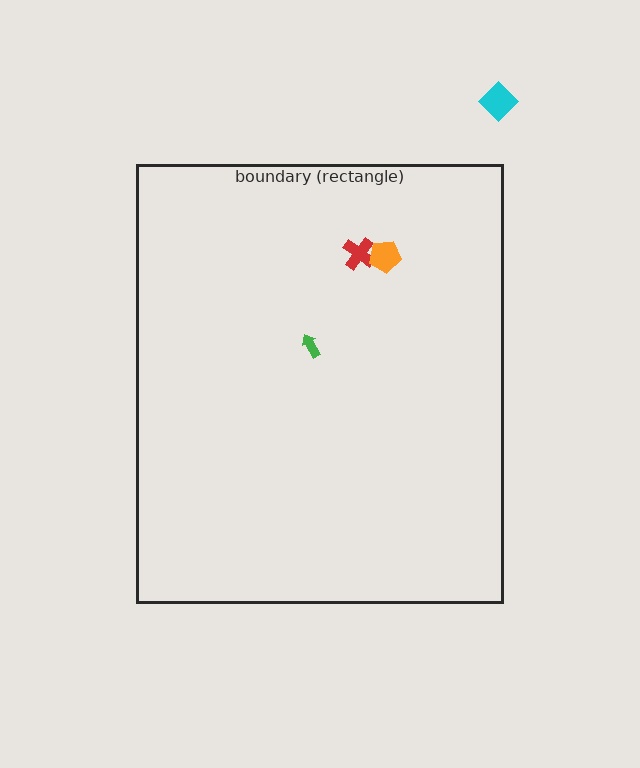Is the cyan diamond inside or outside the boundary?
Outside.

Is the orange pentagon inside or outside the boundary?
Inside.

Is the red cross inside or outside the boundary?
Inside.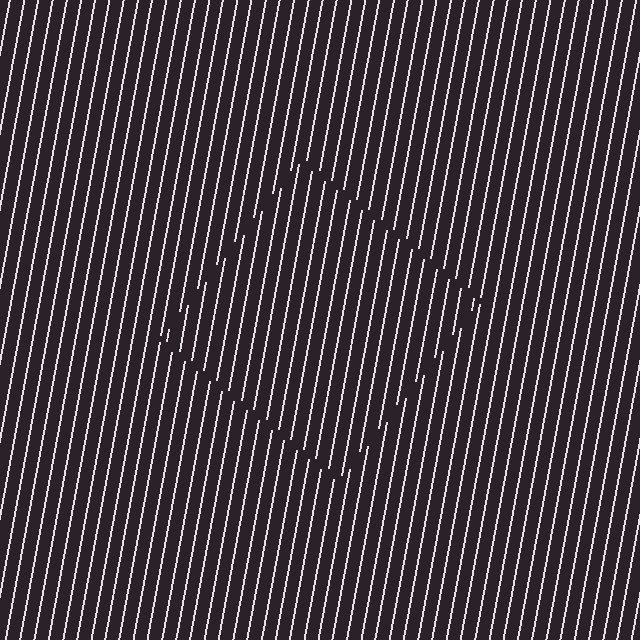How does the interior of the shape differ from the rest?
The interior of the shape contains the same grating, shifted by half a period — the contour is defined by the phase discontinuity where line-ends from the inner and outer gratings abut.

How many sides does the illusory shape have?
4 sides — the line-ends trace a square.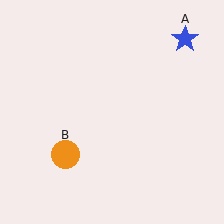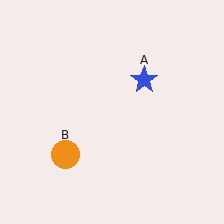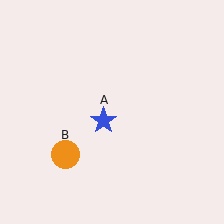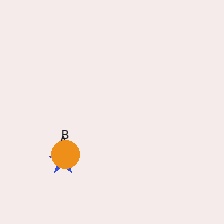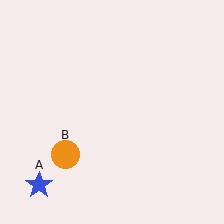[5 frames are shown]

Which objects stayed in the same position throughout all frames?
Orange circle (object B) remained stationary.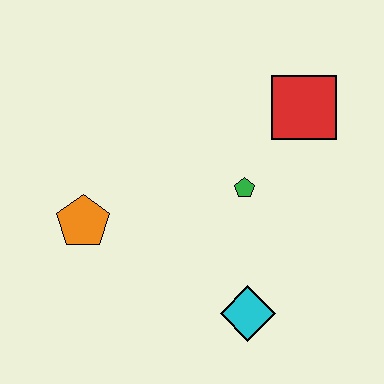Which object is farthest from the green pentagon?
The orange pentagon is farthest from the green pentagon.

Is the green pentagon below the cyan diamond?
No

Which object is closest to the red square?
The green pentagon is closest to the red square.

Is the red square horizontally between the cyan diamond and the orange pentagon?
No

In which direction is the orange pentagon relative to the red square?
The orange pentagon is to the left of the red square.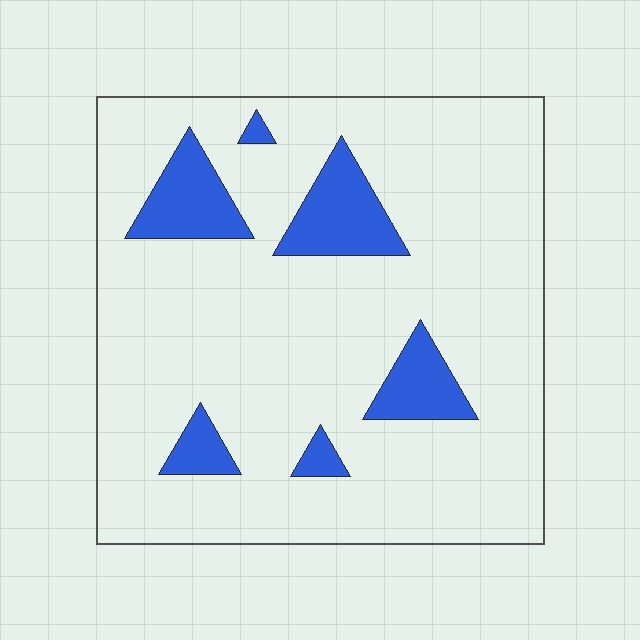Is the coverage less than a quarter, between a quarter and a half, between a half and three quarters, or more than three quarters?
Less than a quarter.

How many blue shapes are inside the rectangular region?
6.